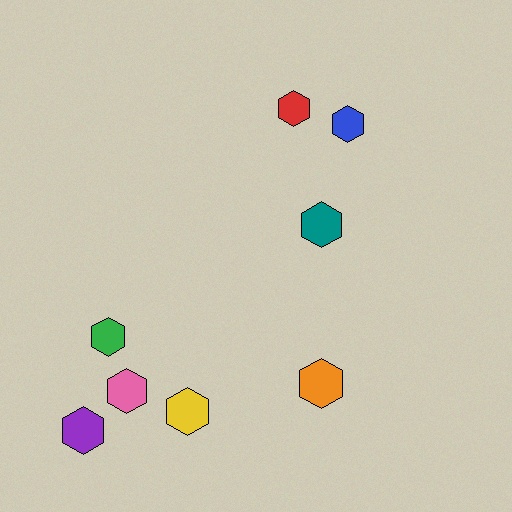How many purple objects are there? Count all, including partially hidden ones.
There is 1 purple object.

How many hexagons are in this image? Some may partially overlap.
There are 8 hexagons.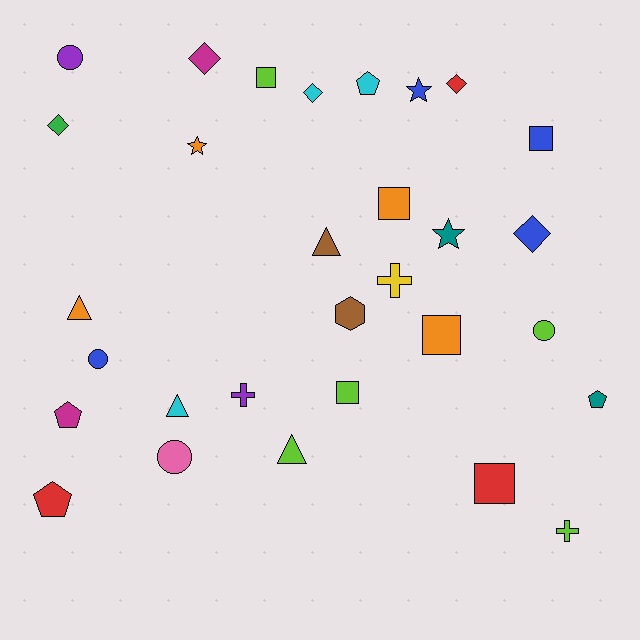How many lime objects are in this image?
There are 5 lime objects.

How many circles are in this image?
There are 4 circles.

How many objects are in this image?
There are 30 objects.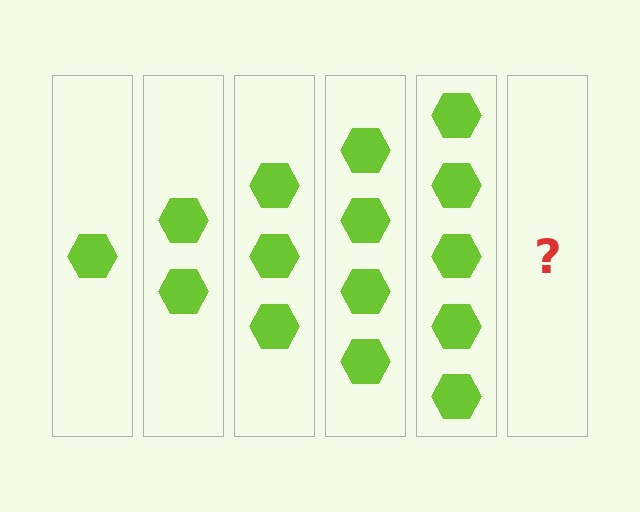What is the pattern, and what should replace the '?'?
The pattern is that each step adds one more hexagon. The '?' should be 6 hexagons.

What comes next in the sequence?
The next element should be 6 hexagons.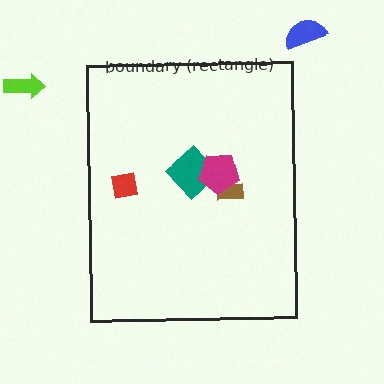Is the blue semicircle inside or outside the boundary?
Outside.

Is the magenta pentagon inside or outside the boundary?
Inside.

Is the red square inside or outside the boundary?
Inside.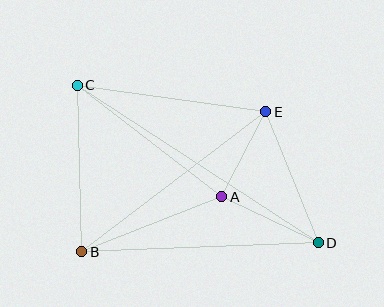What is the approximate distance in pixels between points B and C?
The distance between B and C is approximately 166 pixels.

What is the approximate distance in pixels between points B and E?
The distance between B and E is approximately 231 pixels.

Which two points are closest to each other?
Points A and E are closest to each other.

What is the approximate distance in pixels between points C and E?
The distance between C and E is approximately 191 pixels.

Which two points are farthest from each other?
Points C and D are farthest from each other.